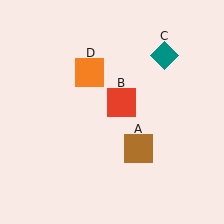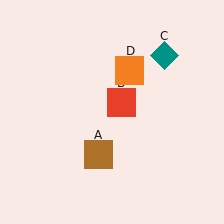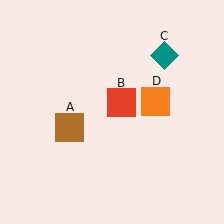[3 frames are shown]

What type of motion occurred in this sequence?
The brown square (object A), orange square (object D) rotated clockwise around the center of the scene.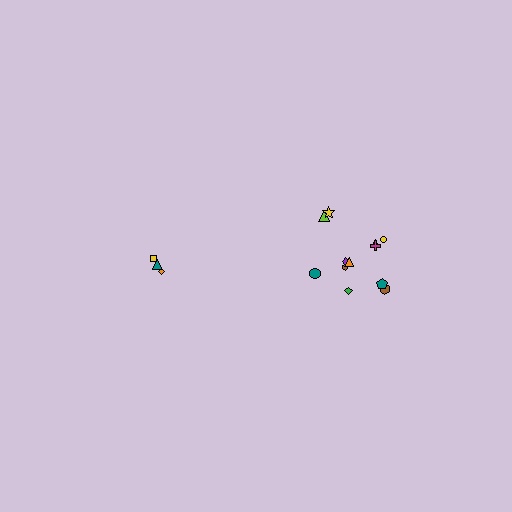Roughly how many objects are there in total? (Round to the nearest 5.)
Roughly 15 objects in total.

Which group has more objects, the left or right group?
The right group.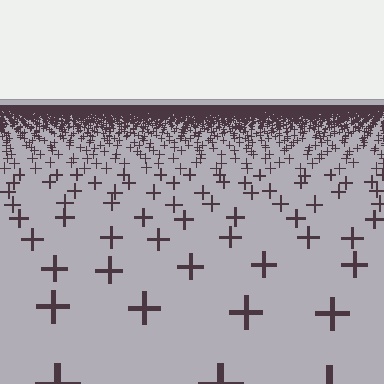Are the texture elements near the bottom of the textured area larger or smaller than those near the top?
Larger. Near the bottom, elements are closer to the viewer and appear at a bigger on-screen size.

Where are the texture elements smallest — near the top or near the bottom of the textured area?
Near the top.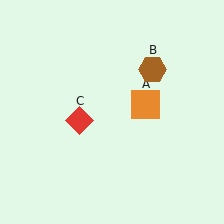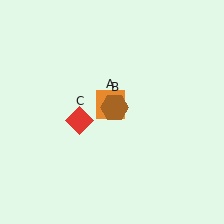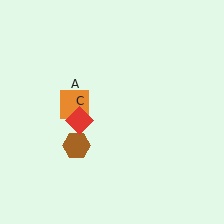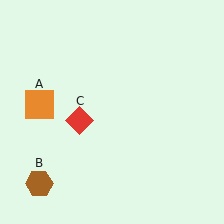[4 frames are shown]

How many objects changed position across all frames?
2 objects changed position: orange square (object A), brown hexagon (object B).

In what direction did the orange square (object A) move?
The orange square (object A) moved left.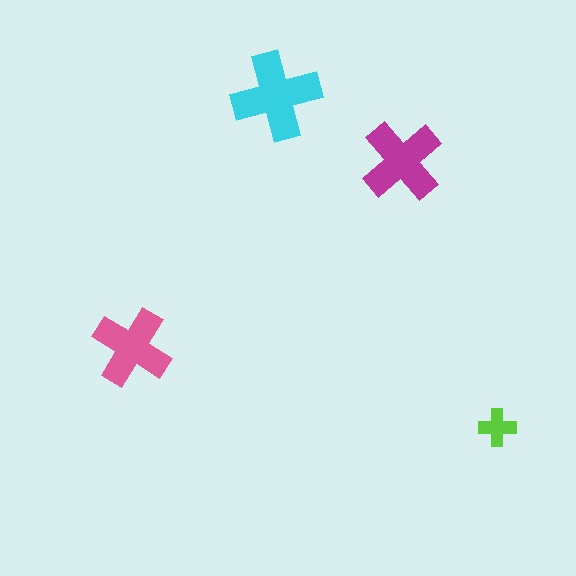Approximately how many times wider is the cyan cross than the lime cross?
About 2.5 times wider.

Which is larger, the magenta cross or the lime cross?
The magenta one.